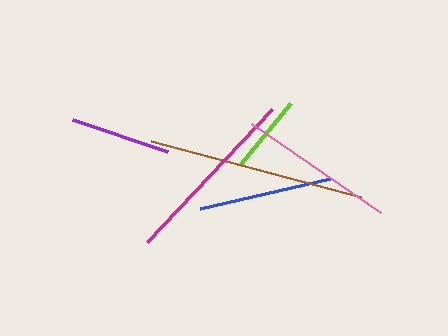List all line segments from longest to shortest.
From longest to shortest: brown, magenta, pink, blue, purple, lime.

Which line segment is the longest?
The brown line is the longest at approximately 217 pixels.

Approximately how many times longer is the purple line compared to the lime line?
The purple line is approximately 1.3 times the length of the lime line.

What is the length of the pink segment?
The pink segment is approximately 157 pixels long.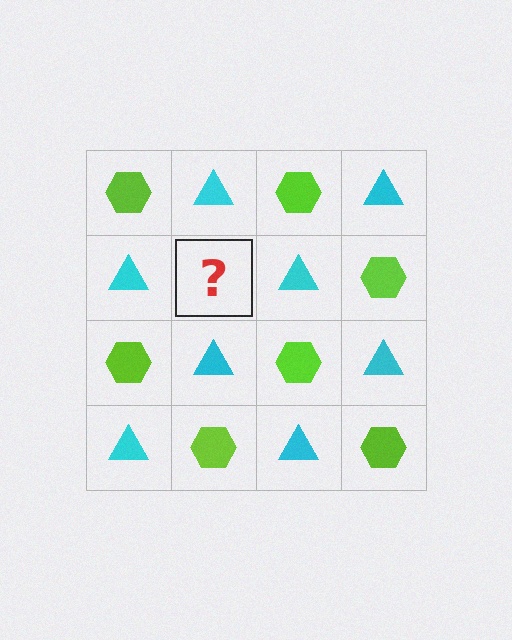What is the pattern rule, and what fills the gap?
The rule is that it alternates lime hexagon and cyan triangle in a checkerboard pattern. The gap should be filled with a lime hexagon.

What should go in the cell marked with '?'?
The missing cell should contain a lime hexagon.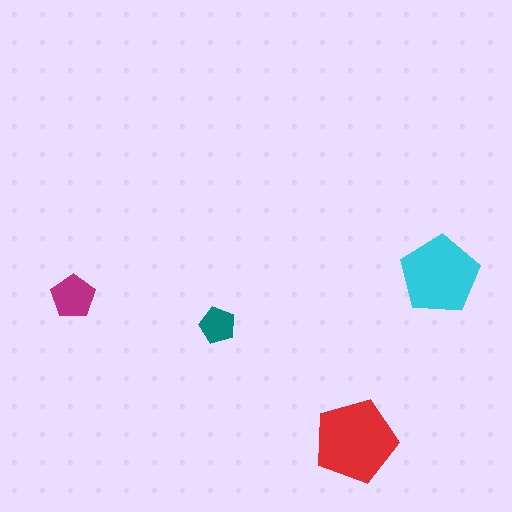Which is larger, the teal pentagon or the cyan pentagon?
The cyan one.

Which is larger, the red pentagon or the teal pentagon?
The red one.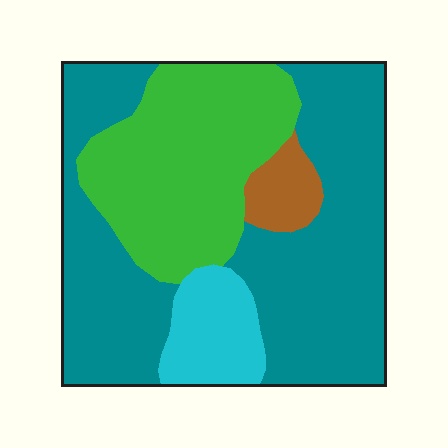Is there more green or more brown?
Green.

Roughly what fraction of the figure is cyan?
Cyan takes up about one tenth (1/10) of the figure.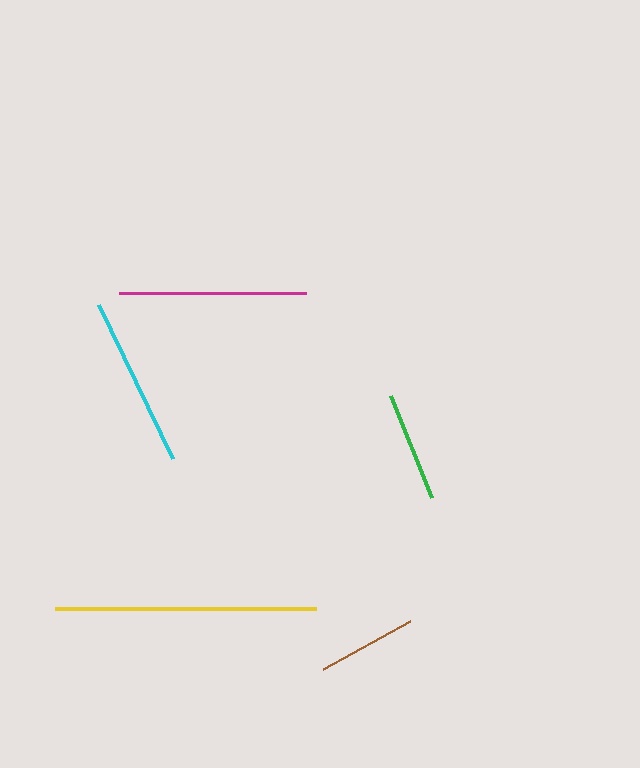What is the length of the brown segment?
The brown segment is approximately 99 pixels long.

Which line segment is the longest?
The yellow line is the longest at approximately 261 pixels.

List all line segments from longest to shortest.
From longest to shortest: yellow, magenta, cyan, green, brown.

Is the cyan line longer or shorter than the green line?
The cyan line is longer than the green line.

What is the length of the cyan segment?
The cyan segment is approximately 171 pixels long.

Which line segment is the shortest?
The brown line is the shortest at approximately 99 pixels.